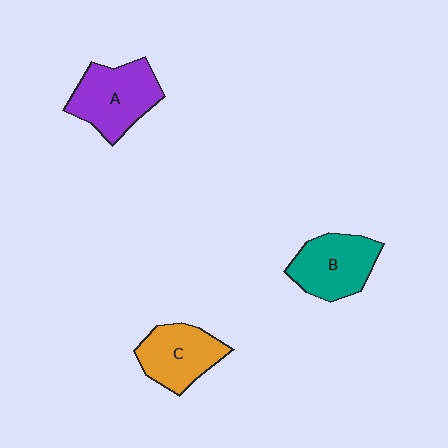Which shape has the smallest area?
Shape C (orange).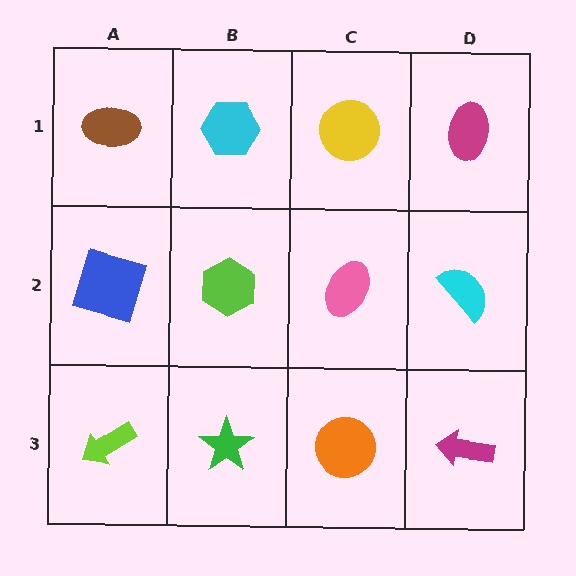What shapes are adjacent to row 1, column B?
A lime hexagon (row 2, column B), a brown ellipse (row 1, column A), a yellow circle (row 1, column C).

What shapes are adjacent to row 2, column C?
A yellow circle (row 1, column C), an orange circle (row 3, column C), a lime hexagon (row 2, column B), a cyan semicircle (row 2, column D).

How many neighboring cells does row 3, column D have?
2.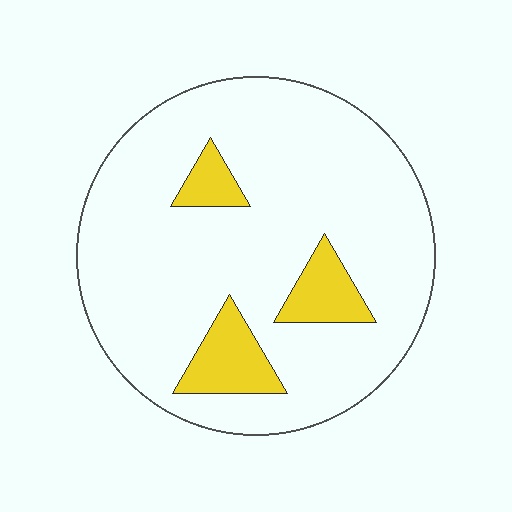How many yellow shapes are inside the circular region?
3.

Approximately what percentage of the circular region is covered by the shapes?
Approximately 15%.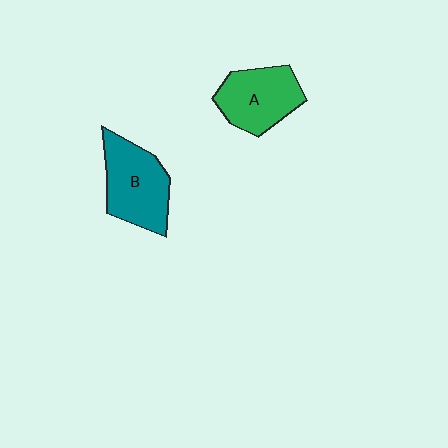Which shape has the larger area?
Shape B (teal).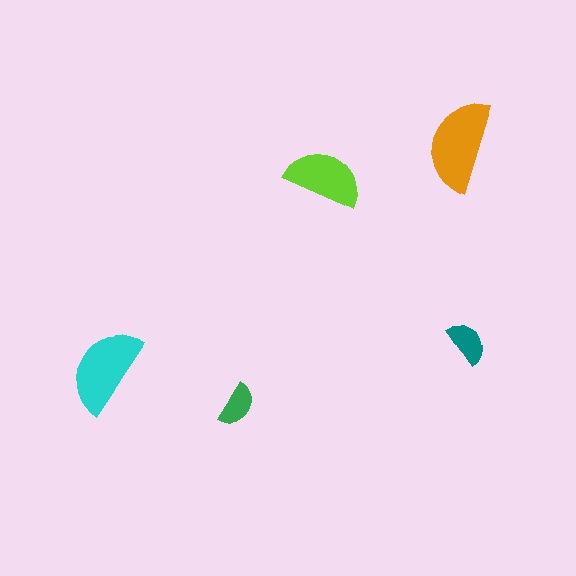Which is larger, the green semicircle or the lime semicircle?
The lime one.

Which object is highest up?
The orange semicircle is topmost.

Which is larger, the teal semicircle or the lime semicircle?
The lime one.